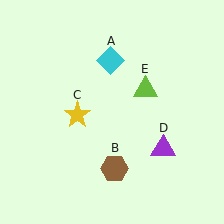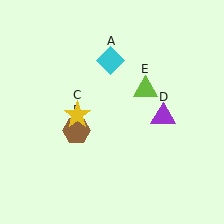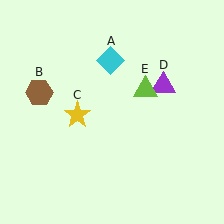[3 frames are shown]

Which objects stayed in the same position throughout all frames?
Cyan diamond (object A) and yellow star (object C) and lime triangle (object E) remained stationary.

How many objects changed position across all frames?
2 objects changed position: brown hexagon (object B), purple triangle (object D).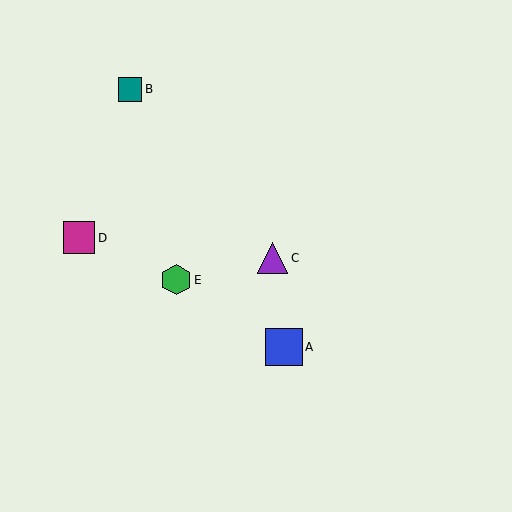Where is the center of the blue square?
The center of the blue square is at (284, 347).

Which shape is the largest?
The blue square (labeled A) is the largest.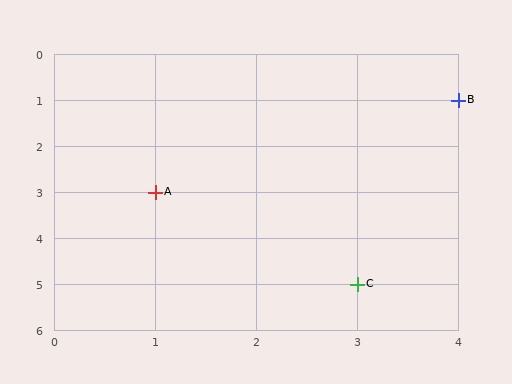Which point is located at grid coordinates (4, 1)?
Point B is at (4, 1).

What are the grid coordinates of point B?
Point B is at grid coordinates (4, 1).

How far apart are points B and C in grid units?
Points B and C are 1 column and 4 rows apart (about 4.1 grid units diagonally).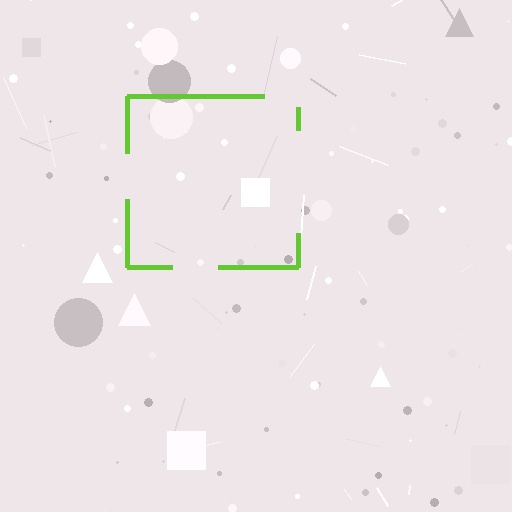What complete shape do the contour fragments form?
The contour fragments form a square.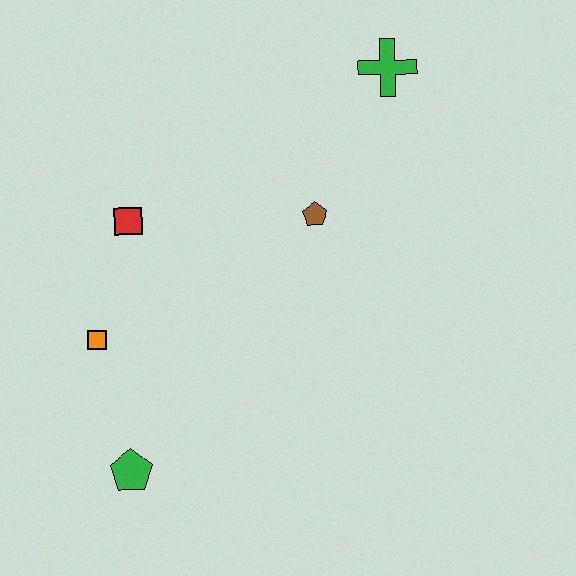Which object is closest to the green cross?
The brown pentagon is closest to the green cross.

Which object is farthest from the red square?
The green cross is farthest from the red square.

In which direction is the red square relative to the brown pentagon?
The red square is to the left of the brown pentagon.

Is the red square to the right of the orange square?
Yes